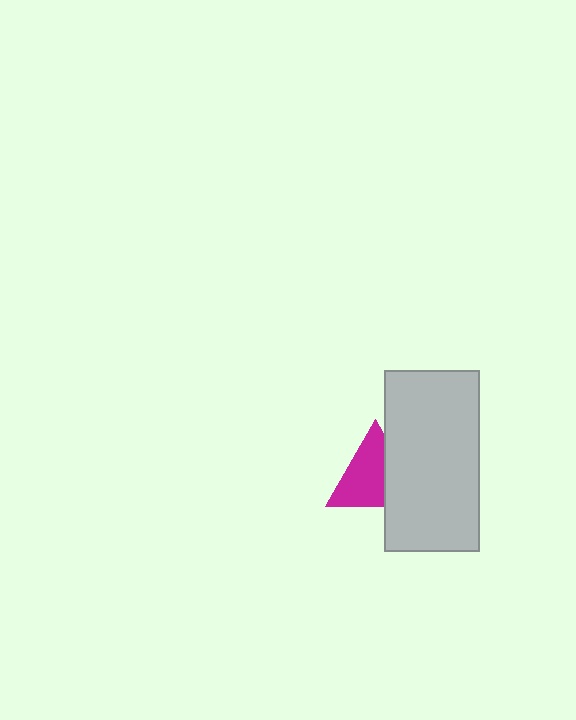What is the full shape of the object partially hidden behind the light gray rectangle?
The partially hidden object is a magenta triangle.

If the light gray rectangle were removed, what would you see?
You would see the complete magenta triangle.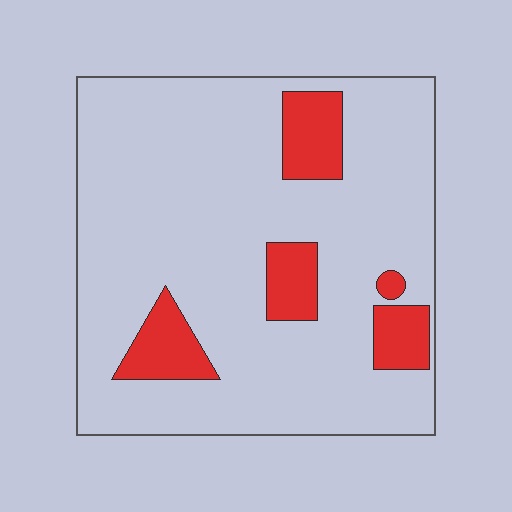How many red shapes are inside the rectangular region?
5.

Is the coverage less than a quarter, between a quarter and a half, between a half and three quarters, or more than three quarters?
Less than a quarter.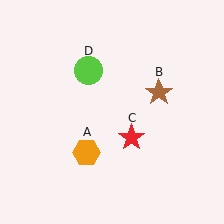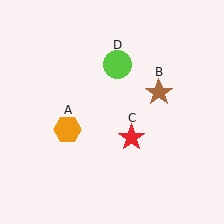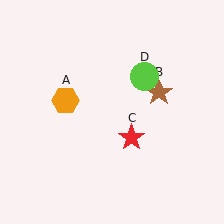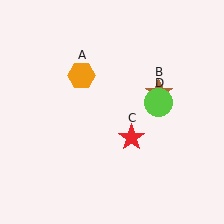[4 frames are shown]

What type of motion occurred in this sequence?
The orange hexagon (object A), lime circle (object D) rotated clockwise around the center of the scene.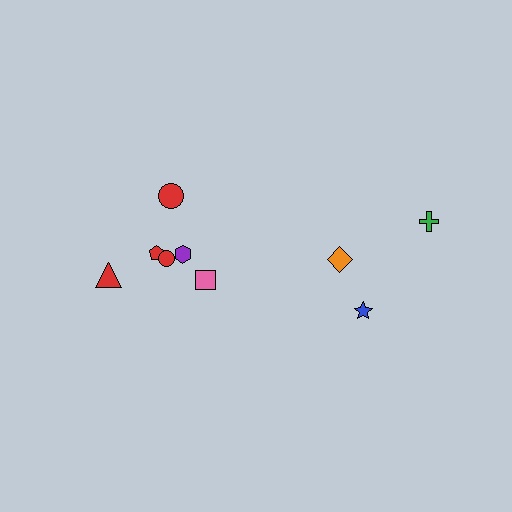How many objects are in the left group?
There are 6 objects.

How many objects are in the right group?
There are 3 objects.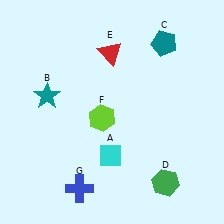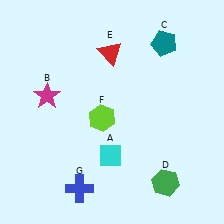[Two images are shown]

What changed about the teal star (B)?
In Image 1, B is teal. In Image 2, it changed to magenta.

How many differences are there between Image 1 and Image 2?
There is 1 difference between the two images.